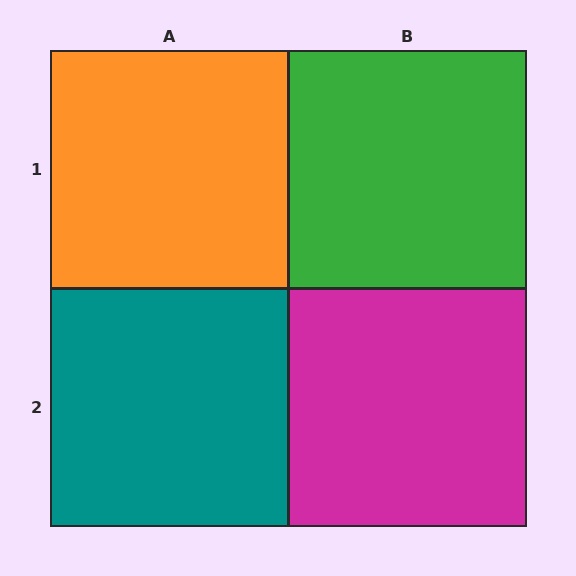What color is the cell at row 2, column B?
Magenta.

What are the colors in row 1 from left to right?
Orange, green.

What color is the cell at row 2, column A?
Teal.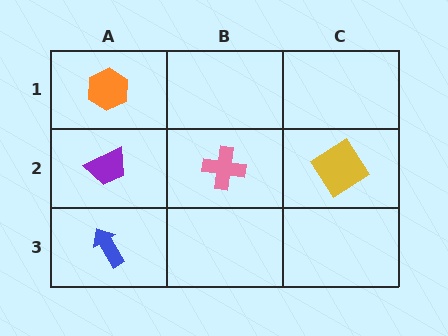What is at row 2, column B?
A pink cross.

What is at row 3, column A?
A blue arrow.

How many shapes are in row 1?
1 shape.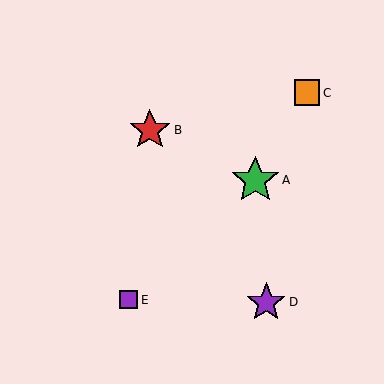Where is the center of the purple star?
The center of the purple star is at (266, 302).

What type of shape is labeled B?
Shape B is a red star.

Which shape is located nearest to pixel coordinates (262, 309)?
The purple star (labeled D) at (266, 302) is nearest to that location.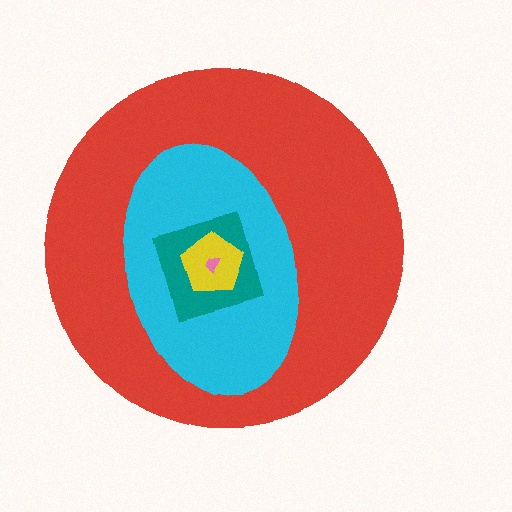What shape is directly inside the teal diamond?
The yellow pentagon.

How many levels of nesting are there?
5.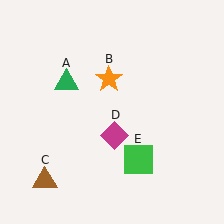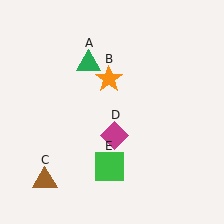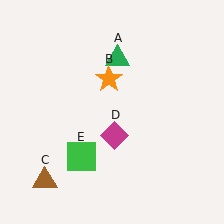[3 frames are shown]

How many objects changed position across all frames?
2 objects changed position: green triangle (object A), green square (object E).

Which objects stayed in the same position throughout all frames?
Orange star (object B) and brown triangle (object C) and magenta diamond (object D) remained stationary.